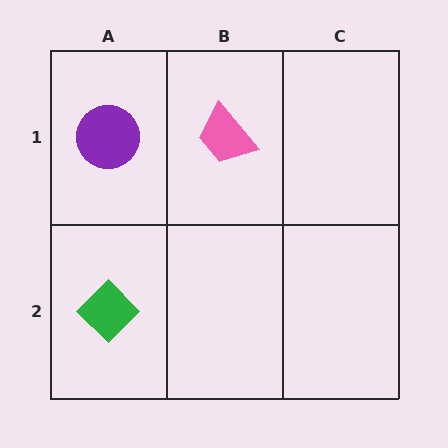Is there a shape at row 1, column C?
No, that cell is empty.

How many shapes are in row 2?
1 shape.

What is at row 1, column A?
A purple circle.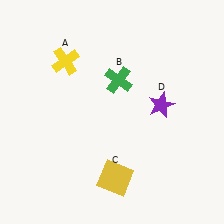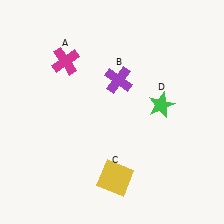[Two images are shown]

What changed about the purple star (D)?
In Image 1, D is purple. In Image 2, it changed to green.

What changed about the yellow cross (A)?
In Image 1, A is yellow. In Image 2, it changed to magenta.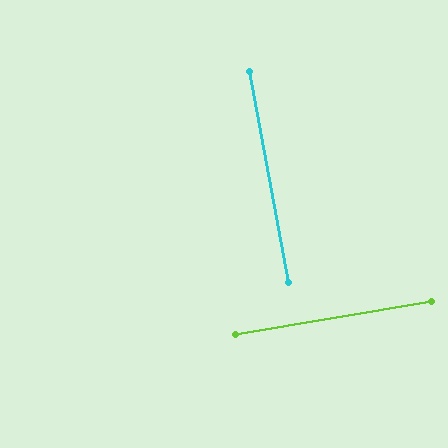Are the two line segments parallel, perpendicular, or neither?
Perpendicular — they meet at approximately 89°.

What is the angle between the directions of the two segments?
Approximately 89 degrees.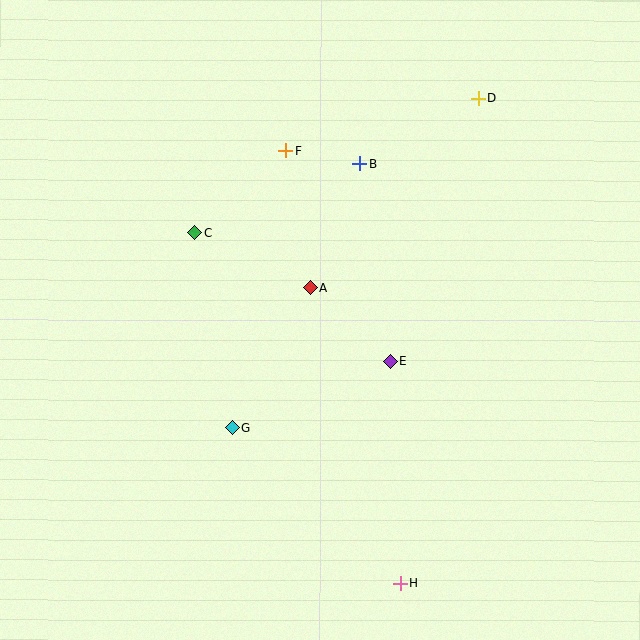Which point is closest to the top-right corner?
Point D is closest to the top-right corner.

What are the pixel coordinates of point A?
Point A is at (310, 288).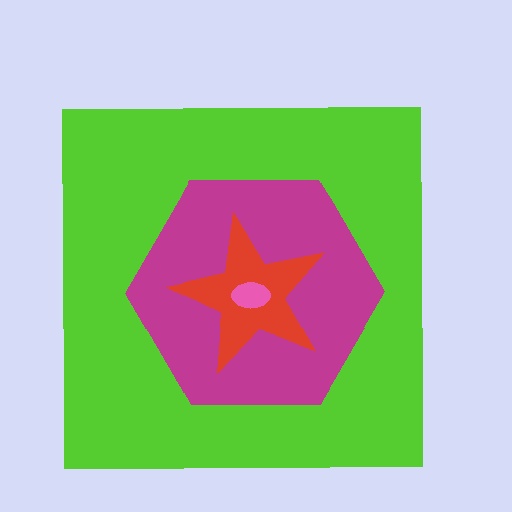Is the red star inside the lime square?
Yes.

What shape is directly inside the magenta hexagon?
The red star.